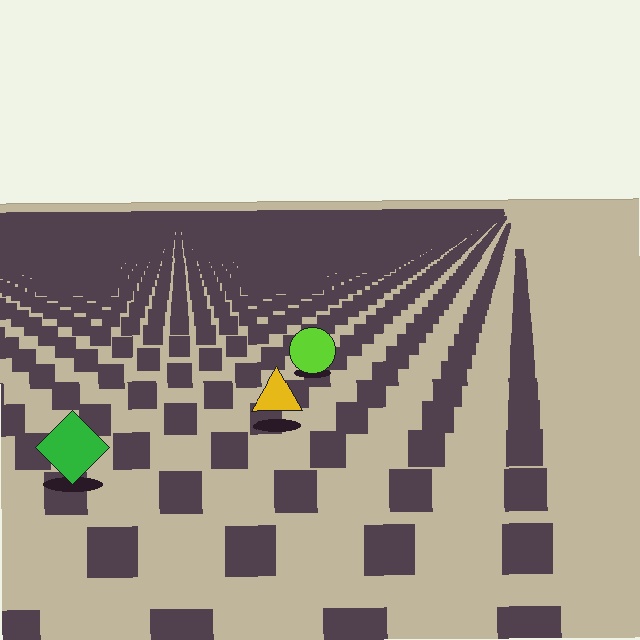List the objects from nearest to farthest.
From nearest to farthest: the green diamond, the yellow triangle, the lime circle.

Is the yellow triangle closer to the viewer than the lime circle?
Yes. The yellow triangle is closer — you can tell from the texture gradient: the ground texture is coarser near it.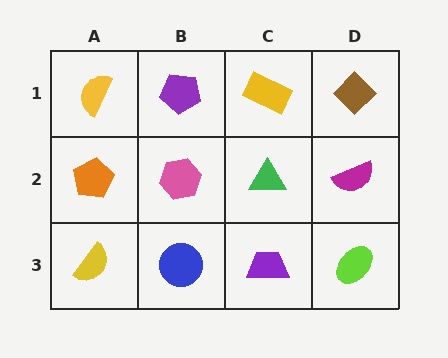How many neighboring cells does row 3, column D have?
2.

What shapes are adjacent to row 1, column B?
A pink hexagon (row 2, column B), a yellow semicircle (row 1, column A), a yellow rectangle (row 1, column C).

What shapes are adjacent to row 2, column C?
A yellow rectangle (row 1, column C), a purple trapezoid (row 3, column C), a pink hexagon (row 2, column B), a magenta semicircle (row 2, column D).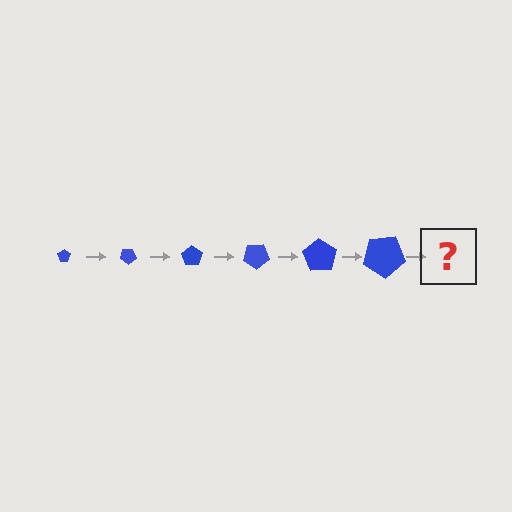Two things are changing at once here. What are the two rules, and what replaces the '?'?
The two rules are that the pentagon grows larger each step and it rotates 35 degrees each step. The '?' should be a pentagon, larger than the previous one and rotated 210 degrees from the start.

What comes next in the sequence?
The next element should be a pentagon, larger than the previous one and rotated 210 degrees from the start.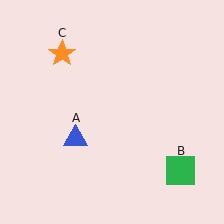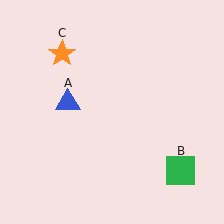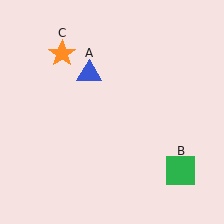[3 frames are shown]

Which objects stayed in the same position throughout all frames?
Green square (object B) and orange star (object C) remained stationary.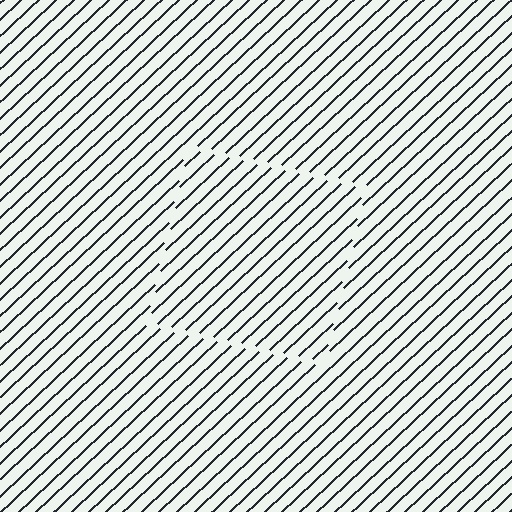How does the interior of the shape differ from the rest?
The interior of the shape contains the same grating, shifted by half a period — the contour is defined by the phase discontinuity where line-ends from the inner and outer gratings abut.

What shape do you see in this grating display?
An illusory square. The interior of the shape contains the same grating, shifted by half a period — the contour is defined by the phase discontinuity where line-ends from the inner and outer gratings abut.